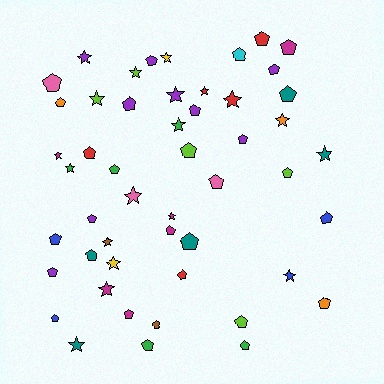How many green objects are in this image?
There are 5 green objects.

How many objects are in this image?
There are 50 objects.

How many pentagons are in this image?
There are 31 pentagons.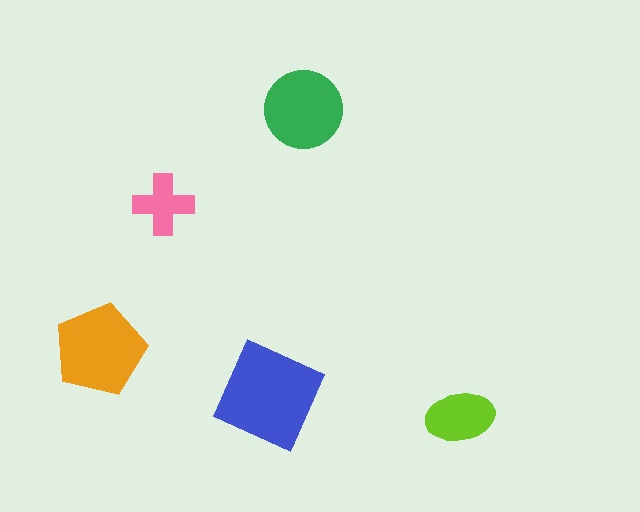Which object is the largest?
The blue diamond.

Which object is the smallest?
The pink cross.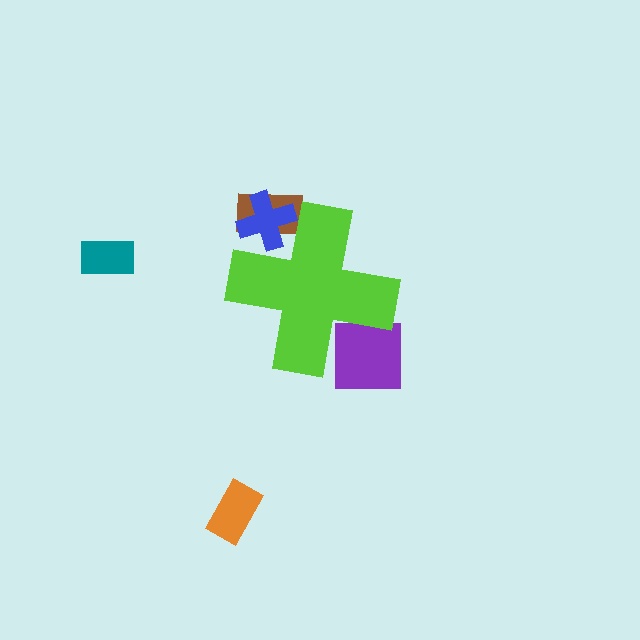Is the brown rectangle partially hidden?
Yes, the brown rectangle is partially hidden behind the lime cross.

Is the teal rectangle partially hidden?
No, the teal rectangle is fully visible.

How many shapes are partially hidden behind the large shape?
3 shapes are partially hidden.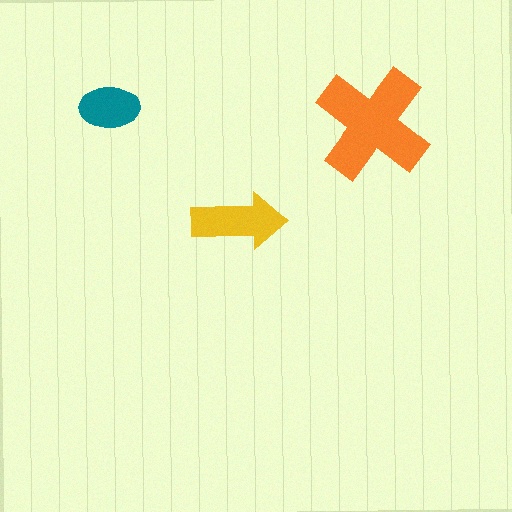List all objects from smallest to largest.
The teal ellipse, the yellow arrow, the orange cross.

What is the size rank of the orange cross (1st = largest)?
1st.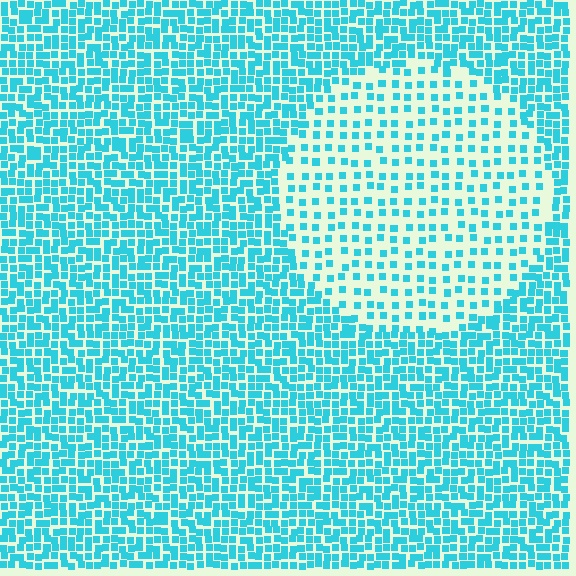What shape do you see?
I see a circle.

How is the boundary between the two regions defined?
The boundary is defined by a change in element density (approximately 2.3x ratio). All elements are the same color, size, and shape.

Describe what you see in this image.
The image contains small cyan elements arranged at two different densities. A circle-shaped region is visible where the elements are less densely packed than the surrounding area.